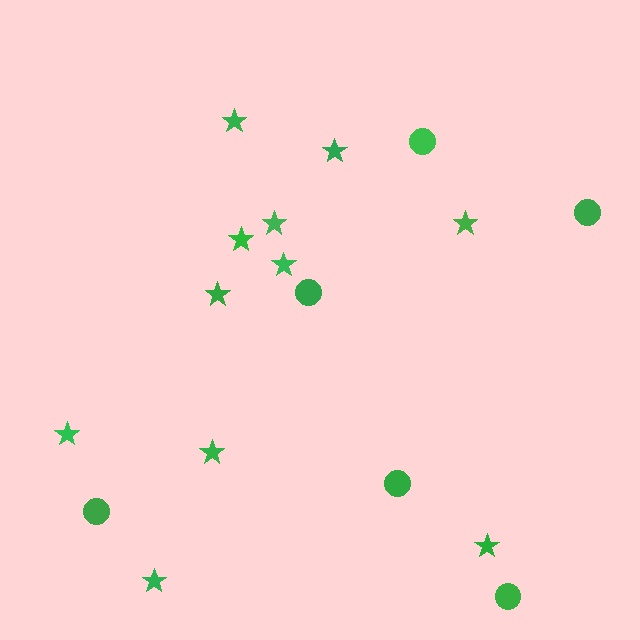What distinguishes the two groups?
There are 2 groups: one group of stars (11) and one group of circles (6).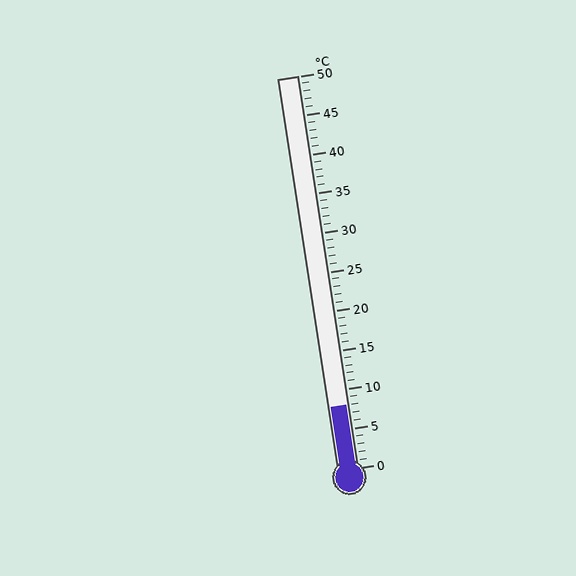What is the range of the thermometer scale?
The thermometer scale ranges from 0°C to 50°C.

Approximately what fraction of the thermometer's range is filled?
The thermometer is filled to approximately 15% of its range.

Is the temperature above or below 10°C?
The temperature is below 10°C.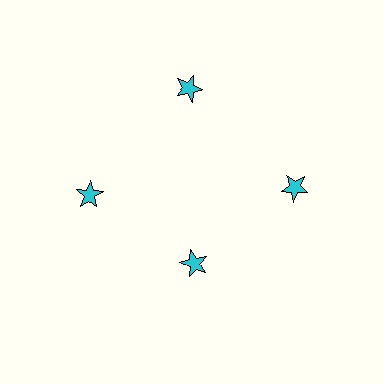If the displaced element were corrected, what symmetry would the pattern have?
It would have 4-fold rotational symmetry — the pattern would map onto itself every 90 degrees.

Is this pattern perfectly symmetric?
No. The 4 cyan stars are arranged in a ring, but one element near the 6 o'clock position is pulled inward toward the center, breaking the 4-fold rotational symmetry.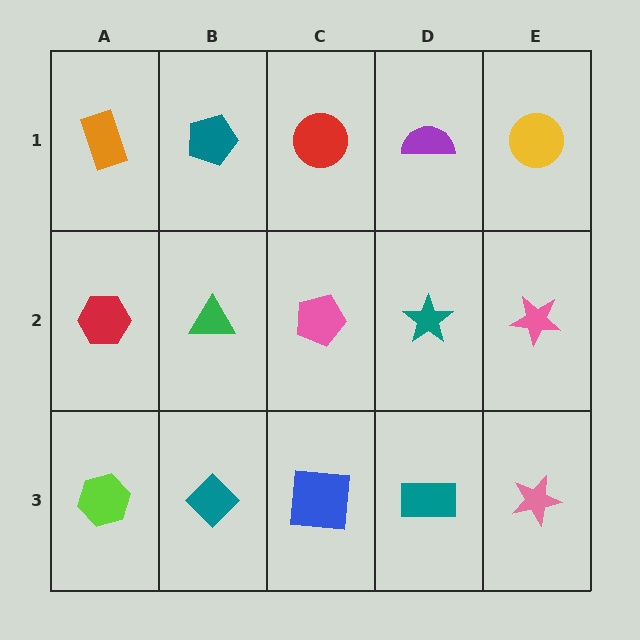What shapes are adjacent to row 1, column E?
A pink star (row 2, column E), a purple semicircle (row 1, column D).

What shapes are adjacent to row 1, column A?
A red hexagon (row 2, column A), a teal pentagon (row 1, column B).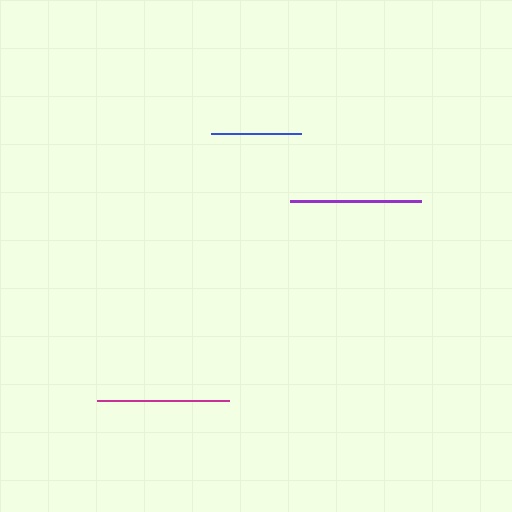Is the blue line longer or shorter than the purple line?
The purple line is longer than the blue line.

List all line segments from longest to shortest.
From longest to shortest: magenta, purple, blue.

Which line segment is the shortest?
The blue line is the shortest at approximately 90 pixels.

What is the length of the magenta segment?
The magenta segment is approximately 132 pixels long.